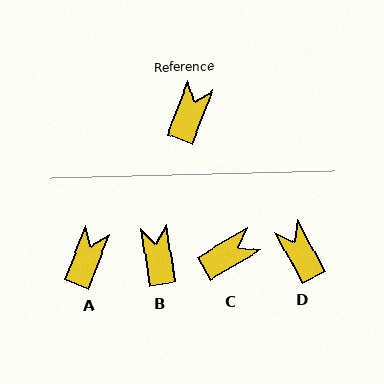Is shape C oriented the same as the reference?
No, it is off by about 38 degrees.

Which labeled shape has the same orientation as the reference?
A.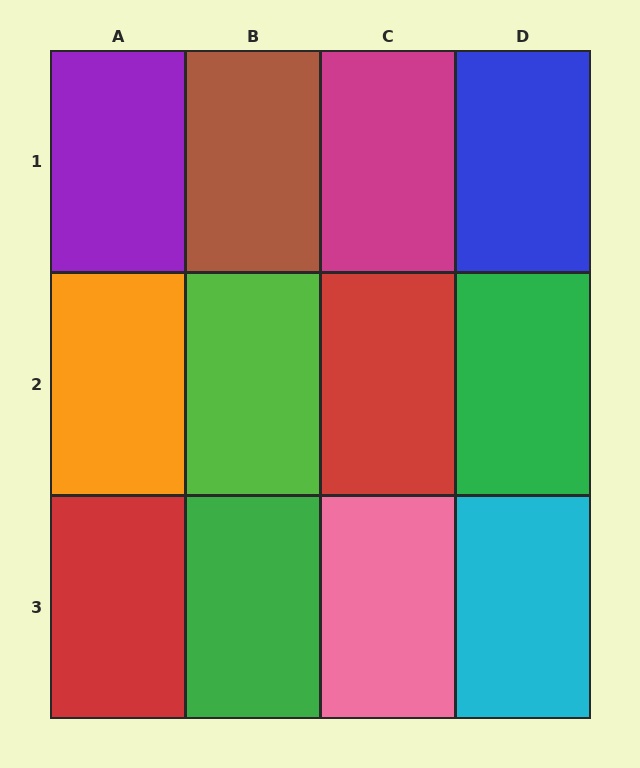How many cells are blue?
1 cell is blue.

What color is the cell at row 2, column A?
Orange.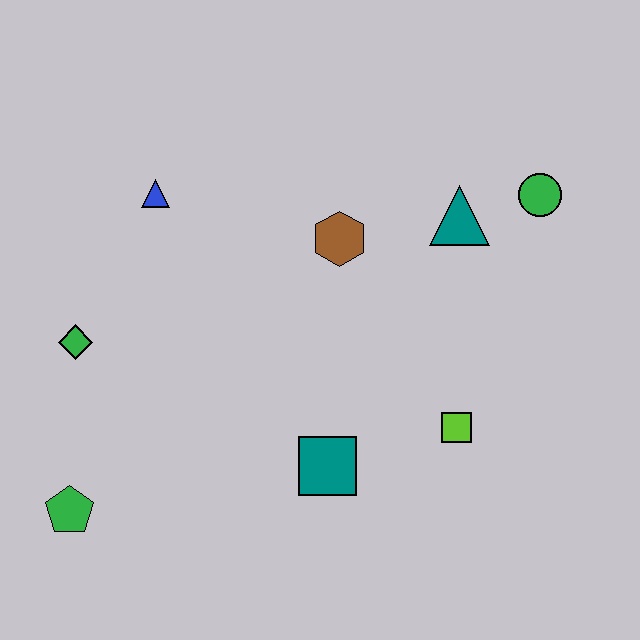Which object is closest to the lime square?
The teal square is closest to the lime square.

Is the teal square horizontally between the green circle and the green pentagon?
Yes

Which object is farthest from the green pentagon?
The green circle is farthest from the green pentagon.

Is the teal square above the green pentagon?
Yes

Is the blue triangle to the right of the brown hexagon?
No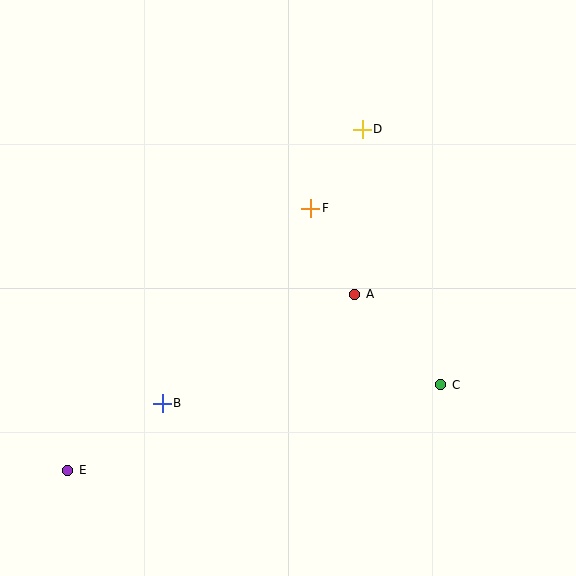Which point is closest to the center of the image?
Point A at (355, 294) is closest to the center.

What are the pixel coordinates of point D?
Point D is at (362, 129).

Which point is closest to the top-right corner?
Point D is closest to the top-right corner.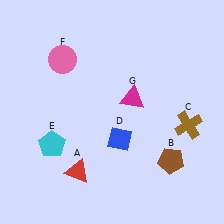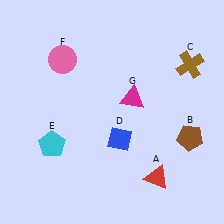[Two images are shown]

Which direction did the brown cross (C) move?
The brown cross (C) moved up.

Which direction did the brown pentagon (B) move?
The brown pentagon (B) moved up.